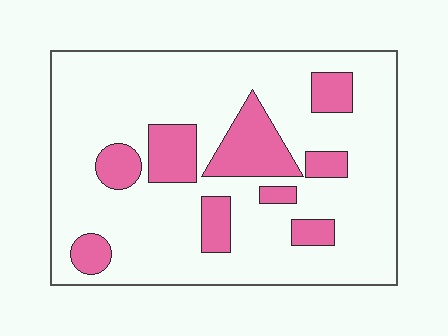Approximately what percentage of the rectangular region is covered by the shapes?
Approximately 20%.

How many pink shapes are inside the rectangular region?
9.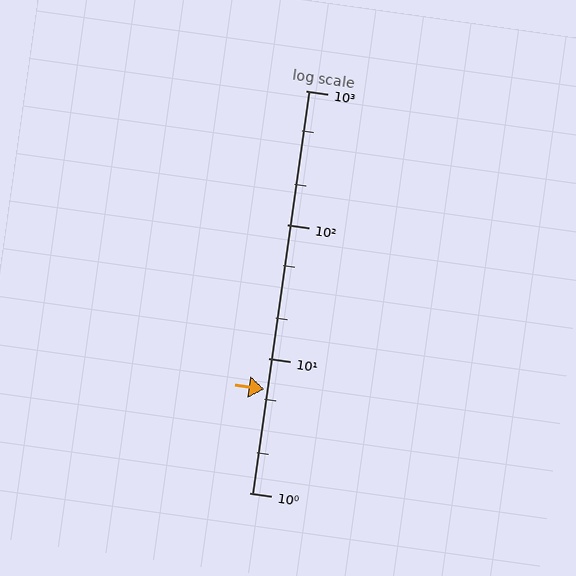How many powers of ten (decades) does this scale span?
The scale spans 3 decades, from 1 to 1000.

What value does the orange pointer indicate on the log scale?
The pointer indicates approximately 5.9.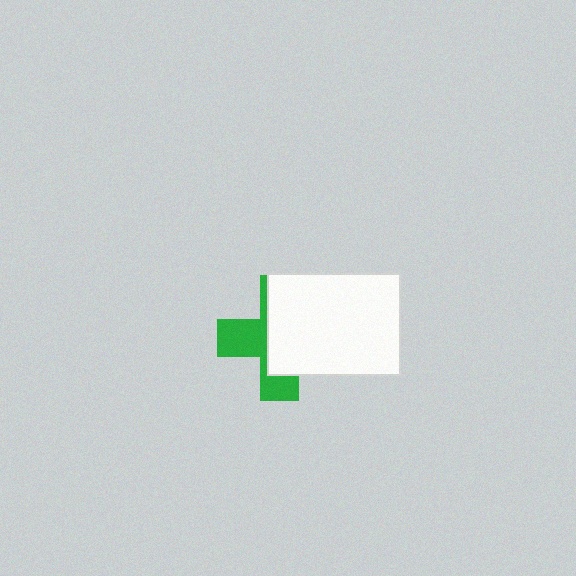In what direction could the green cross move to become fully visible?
The green cross could move left. That would shift it out from behind the white rectangle entirely.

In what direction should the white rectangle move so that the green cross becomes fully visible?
The white rectangle should move right. That is the shortest direction to clear the overlap and leave the green cross fully visible.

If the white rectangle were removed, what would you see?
You would see the complete green cross.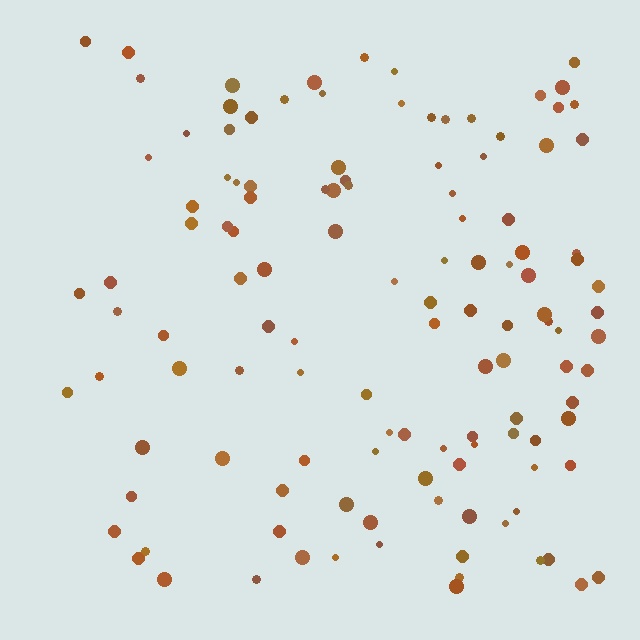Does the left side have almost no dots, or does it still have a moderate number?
Still a moderate number, just noticeably fewer than the right.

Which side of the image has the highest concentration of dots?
The right.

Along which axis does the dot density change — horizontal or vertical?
Horizontal.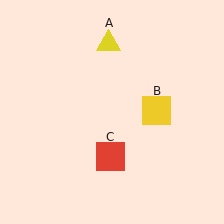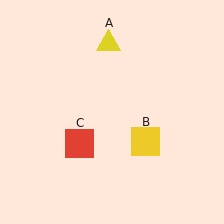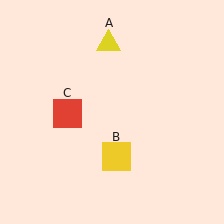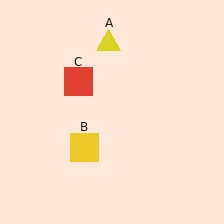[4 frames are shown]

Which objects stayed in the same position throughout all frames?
Yellow triangle (object A) remained stationary.